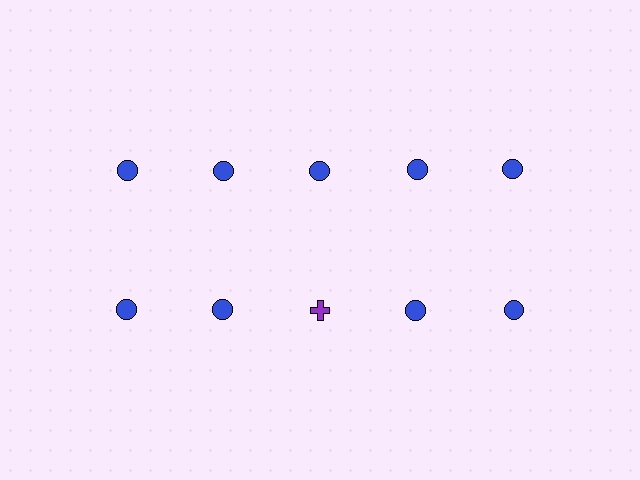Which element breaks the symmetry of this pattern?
The purple cross in the second row, center column breaks the symmetry. All other shapes are blue circles.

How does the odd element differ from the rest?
It differs in both color (purple instead of blue) and shape (cross instead of circle).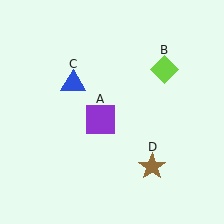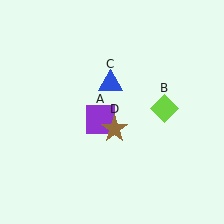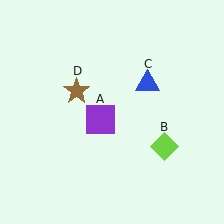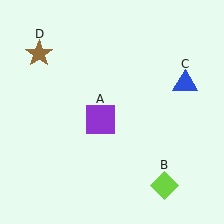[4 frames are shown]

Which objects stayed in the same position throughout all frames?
Purple square (object A) remained stationary.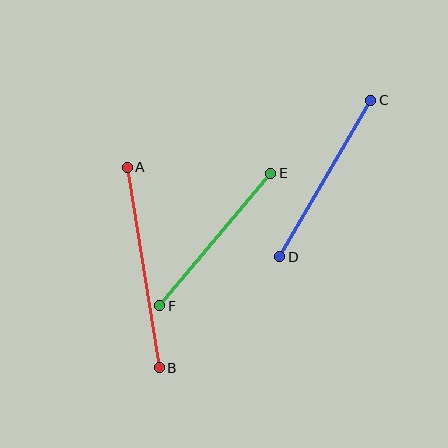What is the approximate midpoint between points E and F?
The midpoint is at approximately (215, 240) pixels.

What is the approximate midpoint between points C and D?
The midpoint is at approximately (325, 179) pixels.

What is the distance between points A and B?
The distance is approximately 203 pixels.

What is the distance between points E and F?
The distance is approximately 173 pixels.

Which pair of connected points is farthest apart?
Points A and B are farthest apart.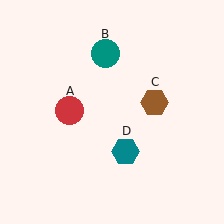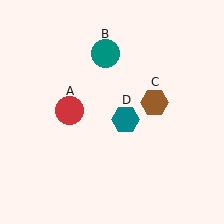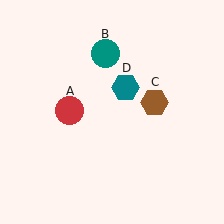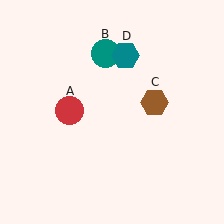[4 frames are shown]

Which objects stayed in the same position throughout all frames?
Red circle (object A) and teal circle (object B) and brown hexagon (object C) remained stationary.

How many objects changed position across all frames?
1 object changed position: teal hexagon (object D).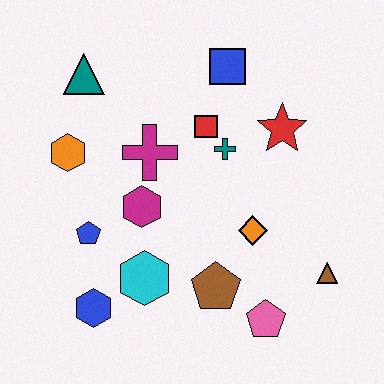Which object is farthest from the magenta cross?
The brown triangle is farthest from the magenta cross.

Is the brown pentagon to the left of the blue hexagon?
No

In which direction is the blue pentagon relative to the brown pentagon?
The blue pentagon is to the left of the brown pentagon.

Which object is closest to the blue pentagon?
The magenta hexagon is closest to the blue pentagon.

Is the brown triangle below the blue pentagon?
Yes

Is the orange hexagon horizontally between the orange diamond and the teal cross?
No